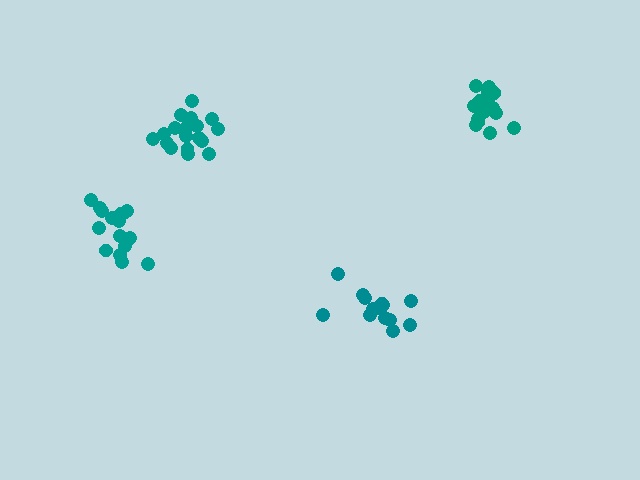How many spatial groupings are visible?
There are 4 spatial groupings.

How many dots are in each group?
Group 1: 14 dots, Group 2: 16 dots, Group 3: 17 dots, Group 4: 19 dots (66 total).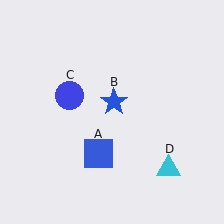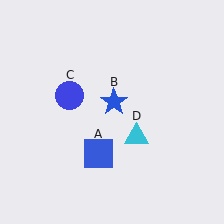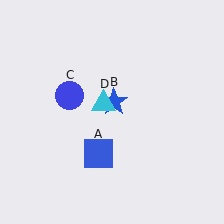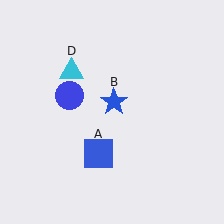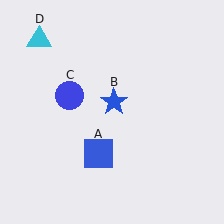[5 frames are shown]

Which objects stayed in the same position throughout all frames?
Blue square (object A) and blue star (object B) and blue circle (object C) remained stationary.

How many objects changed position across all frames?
1 object changed position: cyan triangle (object D).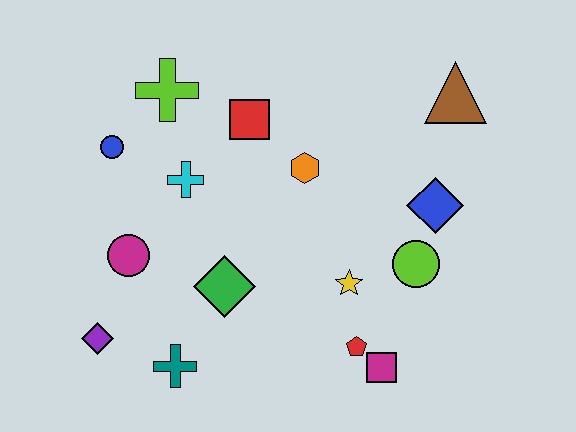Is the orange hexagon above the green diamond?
Yes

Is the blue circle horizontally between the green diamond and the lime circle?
No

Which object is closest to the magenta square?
The red pentagon is closest to the magenta square.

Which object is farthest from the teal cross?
The brown triangle is farthest from the teal cross.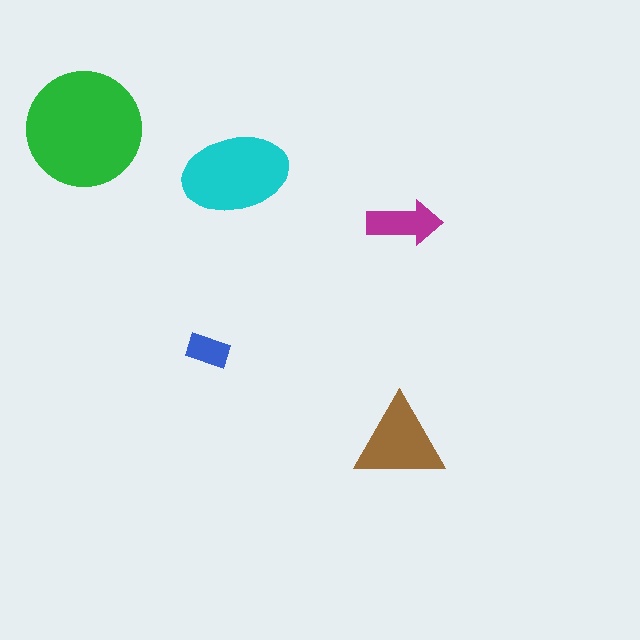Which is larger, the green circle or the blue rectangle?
The green circle.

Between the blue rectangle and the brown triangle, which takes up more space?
The brown triangle.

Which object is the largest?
The green circle.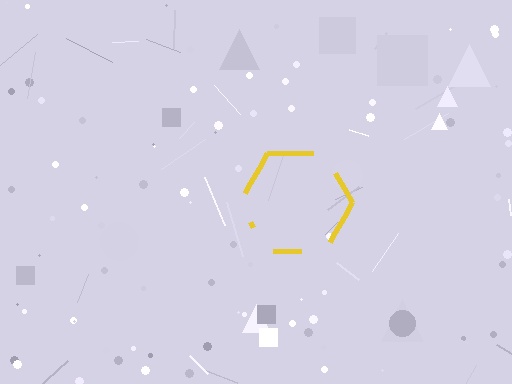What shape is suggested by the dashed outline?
The dashed outline suggests a hexagon.